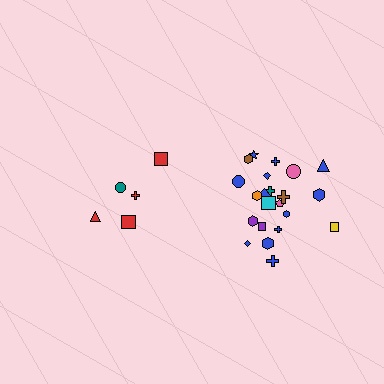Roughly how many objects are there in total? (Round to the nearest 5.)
Roughly 25 objects in total.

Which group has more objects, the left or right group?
The right group.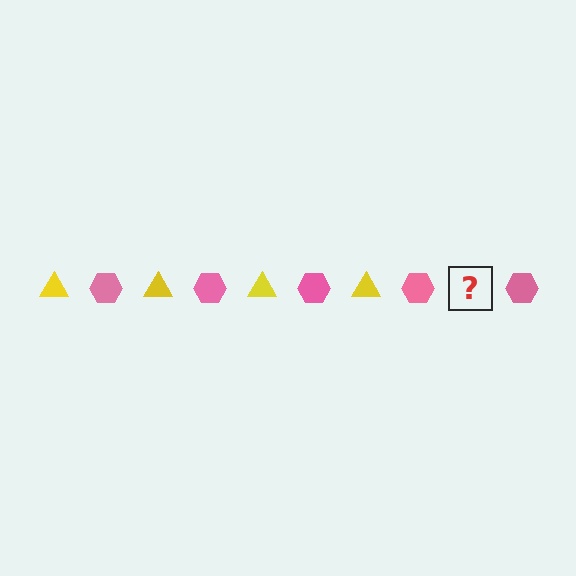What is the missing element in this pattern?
The missing element is a yellow triangle.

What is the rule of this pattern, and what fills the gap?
The rule is that the pattern alternates between yellow triangle and pink hexagon. The gap should be filled with a yellow triangle.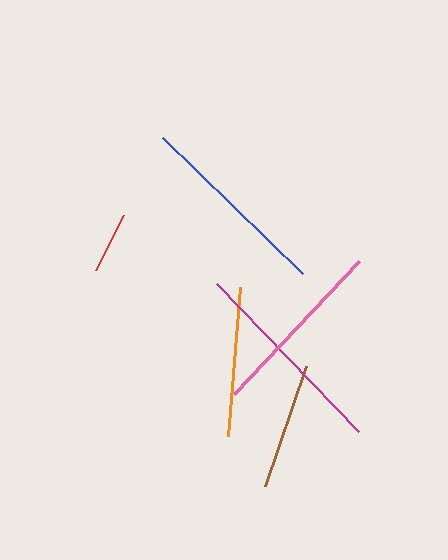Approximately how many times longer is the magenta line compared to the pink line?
The magenta line is approximately 1.1 times the length of the pink line.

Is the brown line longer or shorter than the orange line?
The orange line is longer than the brown line.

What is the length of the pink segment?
The pink segment is approximately 183 pixels long.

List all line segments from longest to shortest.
From longest to shortest: magenta, blue, pink, orange, brown, red.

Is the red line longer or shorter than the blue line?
The blue line is longer than the red line.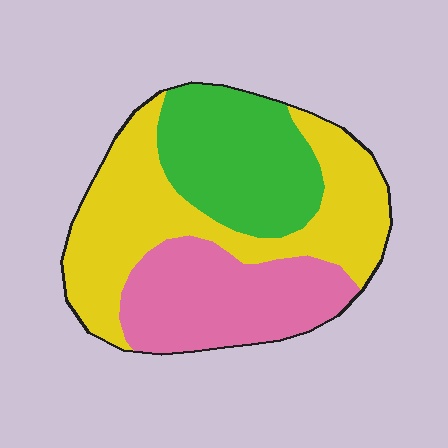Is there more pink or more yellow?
Yellow.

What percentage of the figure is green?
Green covers 28% of the figure.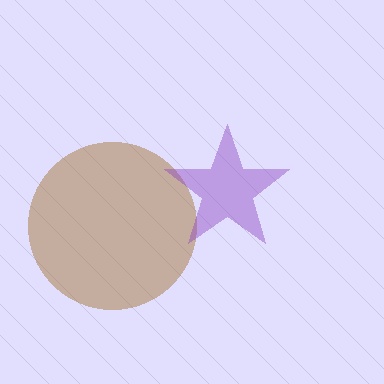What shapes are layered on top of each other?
The layered shapes are: a brown circle, a purple star.